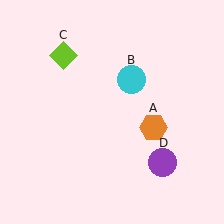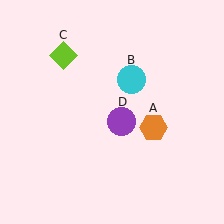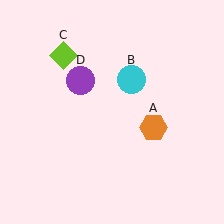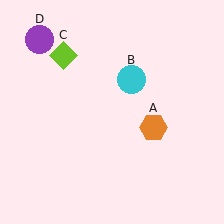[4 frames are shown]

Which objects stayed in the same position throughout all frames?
Orange hexagon (object A) and cyan circle (object B) and lime diamond (object C) remained stationary.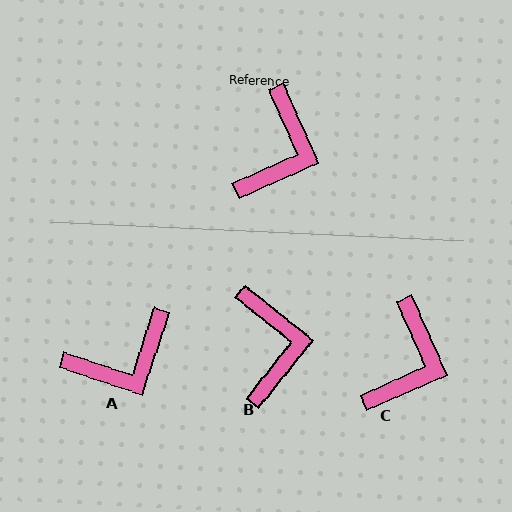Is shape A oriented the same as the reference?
No, it is off by about 42 degrees.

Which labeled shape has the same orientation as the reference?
C.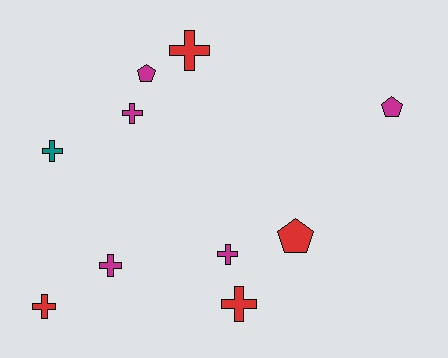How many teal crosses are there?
There is 1 teal cross.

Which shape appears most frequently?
Cross, with 7 objects.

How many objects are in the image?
There are 10 objects.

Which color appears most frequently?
Magenta, with 5 objects.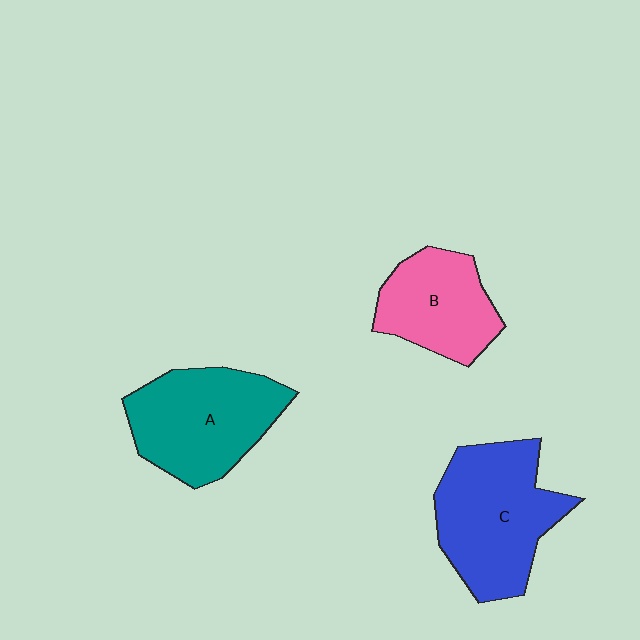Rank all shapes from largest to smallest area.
From largest to smallest: C (blue), A (teal), B (pink).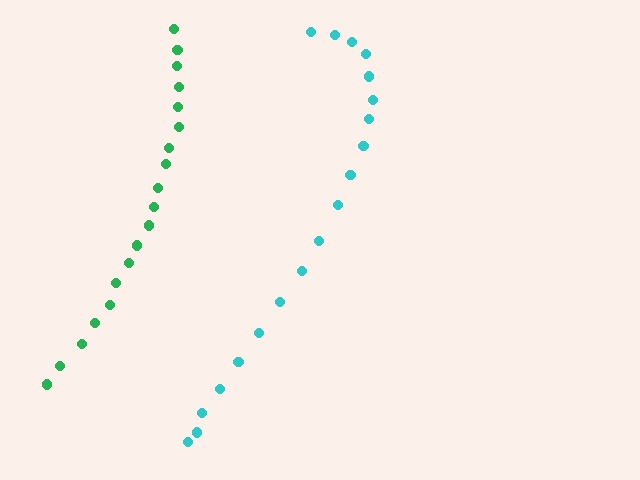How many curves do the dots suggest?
There are 2 distinct paths.